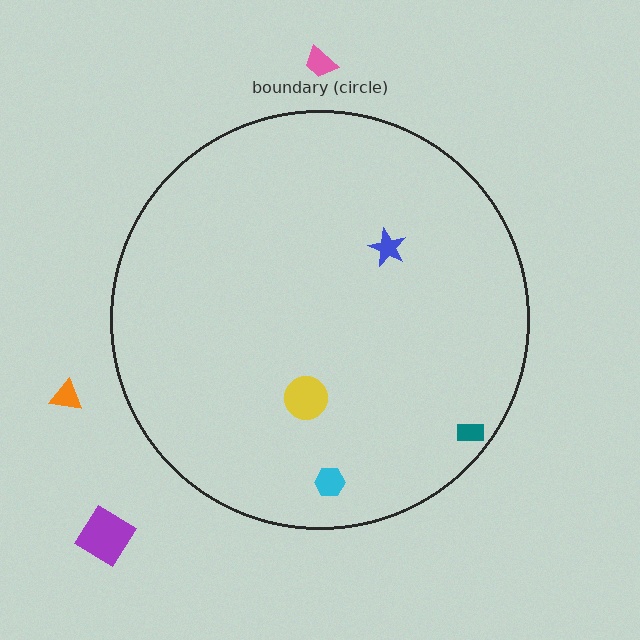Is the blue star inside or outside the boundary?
Inside.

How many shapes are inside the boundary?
4 inside, 3 outside.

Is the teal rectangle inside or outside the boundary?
Inside.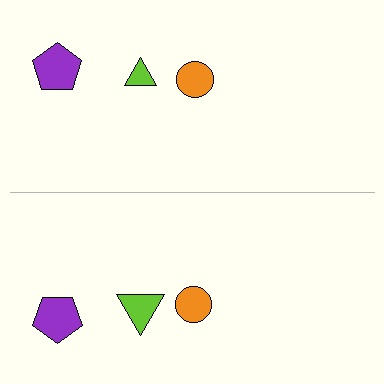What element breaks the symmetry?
The lime triangle on the bottom side has a different size than its mirror counterpart.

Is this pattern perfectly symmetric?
No, the pattern is not perfectly symmetric. The lime triangle on the bottom side has a different size than its mirror counterpart.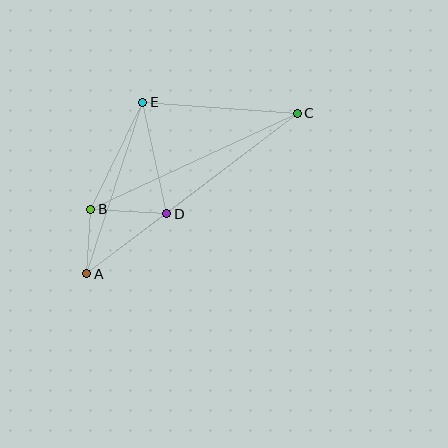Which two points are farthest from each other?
Points A and C are farthest from each other.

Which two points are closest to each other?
Points A and B are closest to each other.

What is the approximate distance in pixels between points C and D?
The distance between C and D is approximately 165 pixels.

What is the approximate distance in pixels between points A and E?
The distance between A and E is approximately 180 pixels.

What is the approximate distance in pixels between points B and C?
The distance between B and C is approximately 228 pixels.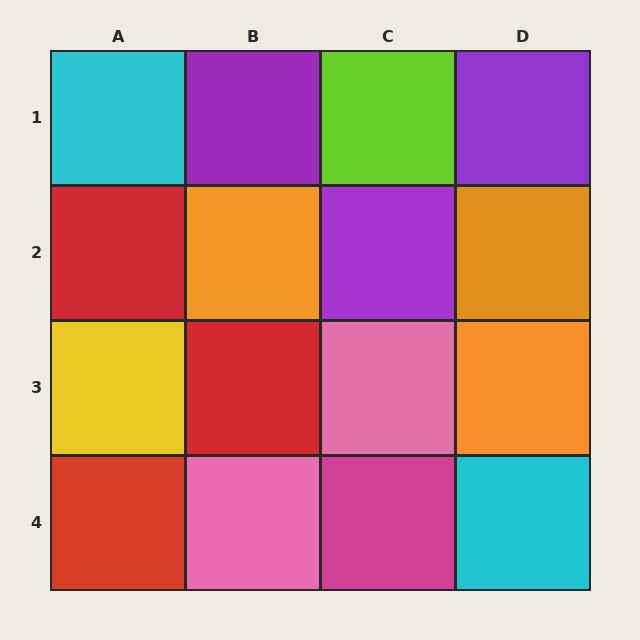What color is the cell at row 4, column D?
Cyan.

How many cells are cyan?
2 cells are cyan.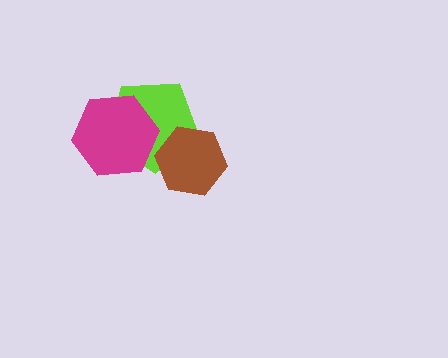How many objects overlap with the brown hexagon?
1 object overlaps with the brown hexagon.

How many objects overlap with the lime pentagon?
2 objects overlap with the lime pentagon.